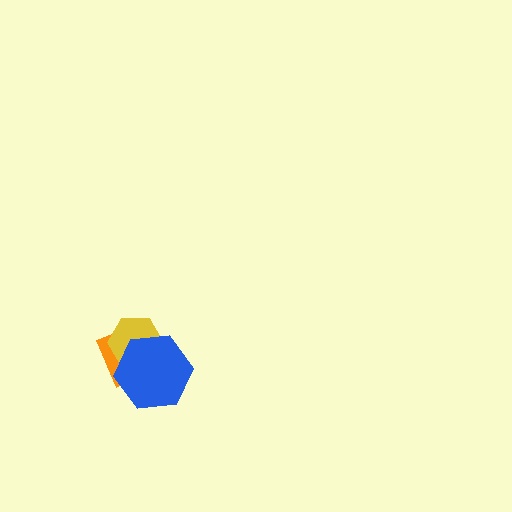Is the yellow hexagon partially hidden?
Yes, it is partially covered by another shape.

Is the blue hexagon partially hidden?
No, no other shape covers it.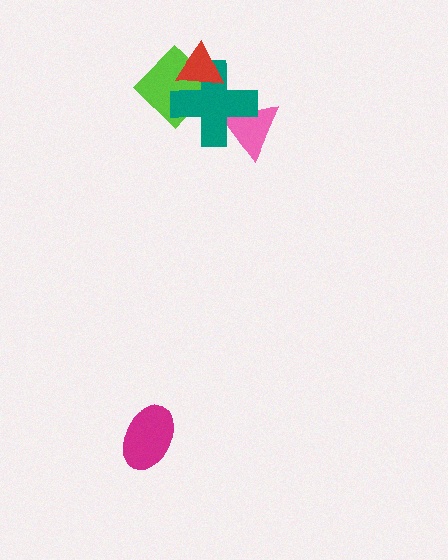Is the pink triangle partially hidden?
Yes, it is partially covered by another shape.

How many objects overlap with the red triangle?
2 objects overlap with the red triangle.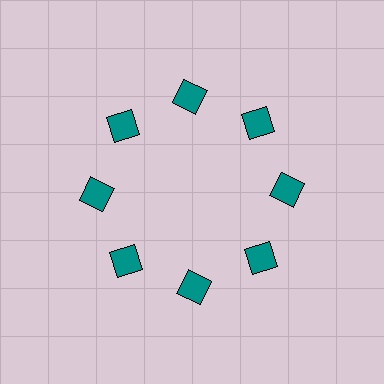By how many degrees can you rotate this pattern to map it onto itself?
The pattern maps onto itself every 45 degrees of rotation.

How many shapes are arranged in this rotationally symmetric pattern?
There are 8 shapes, arranged in 8 groups of 1.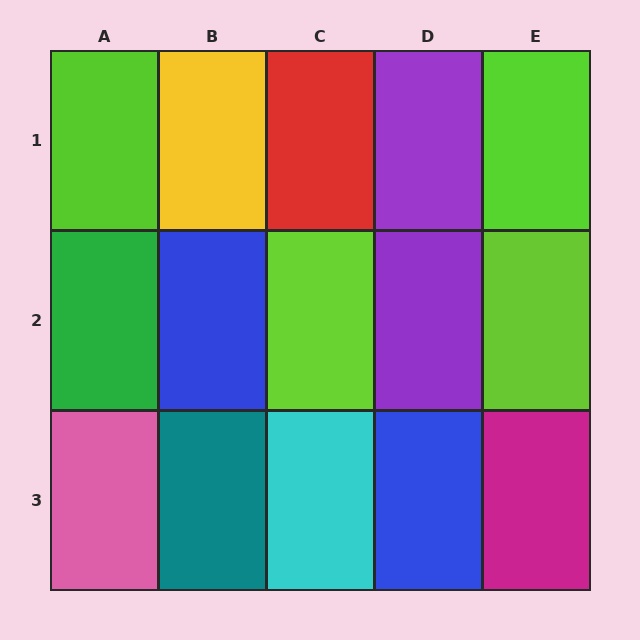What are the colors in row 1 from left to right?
Lime, yellow, red, purple, lime.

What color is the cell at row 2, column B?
Blue.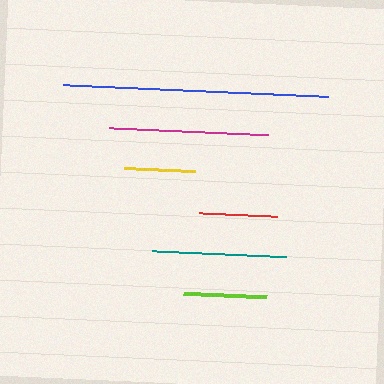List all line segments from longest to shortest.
From longest to shortest: blue, magenta, teal, lime, red, yellow.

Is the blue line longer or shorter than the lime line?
The blue line is longer than the lime line.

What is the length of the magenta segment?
The magenta segment is approximately 159 pixels long.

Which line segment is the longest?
The blue line is the longest at approximately 266 pixels.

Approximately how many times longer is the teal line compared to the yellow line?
The teal line is approximately 1.9 times the length of the yellow line.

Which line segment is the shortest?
The yellow line is the shortest at approximately 71 pixels.